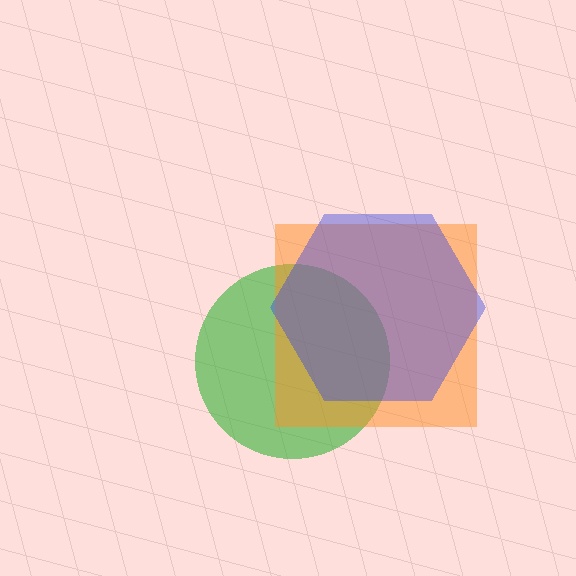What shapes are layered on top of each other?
The layered shapes are: a green circle, an orange square, a blue hexagon.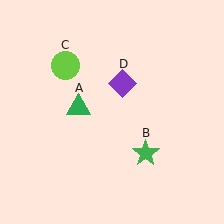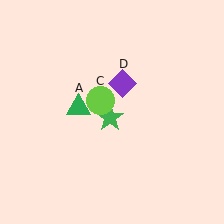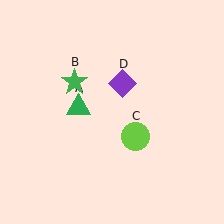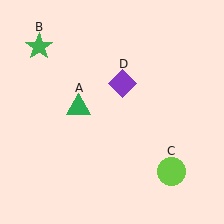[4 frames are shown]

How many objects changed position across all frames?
2 objects changed position: green star (object B), lime circle (object C).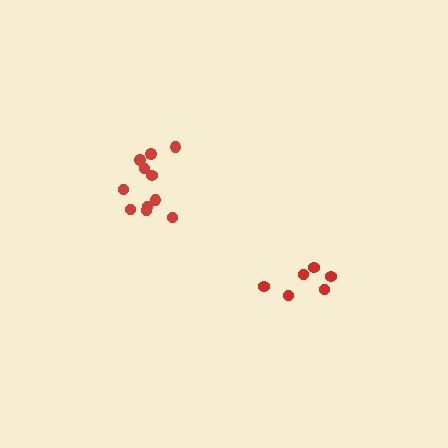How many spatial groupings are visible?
There are 2 spatial groupings.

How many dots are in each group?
Group 1: 6 dots, Group 2: 11 dots (17 total).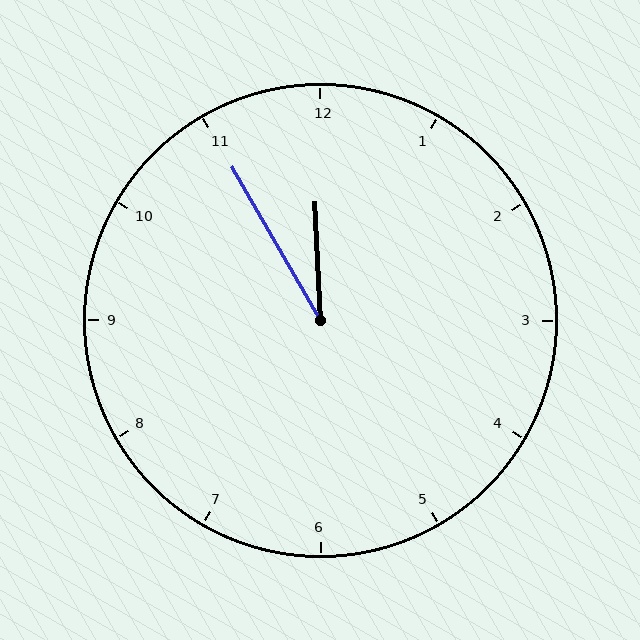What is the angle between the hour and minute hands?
Approximately 28 degrees.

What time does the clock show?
11:55.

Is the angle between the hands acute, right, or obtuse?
It is acute.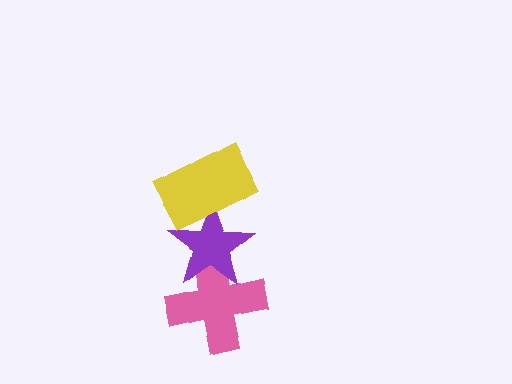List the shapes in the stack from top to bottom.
From top to bottom: the yellow rectangle, the purple star, the pink cross.